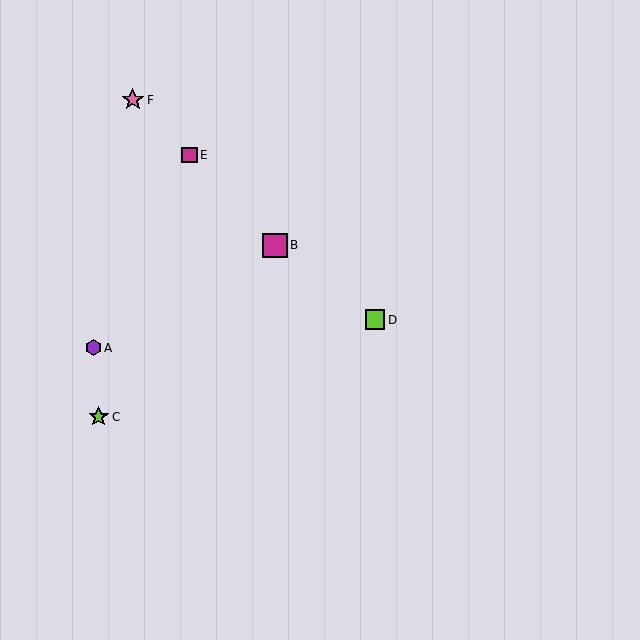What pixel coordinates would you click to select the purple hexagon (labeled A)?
Click at (93, 348) to select the purple hexagon A.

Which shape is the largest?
The magenta square (labeled B) is the largest.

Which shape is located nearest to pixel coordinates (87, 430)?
The lime star (labeled C) at (99, 417) is nearest to that location.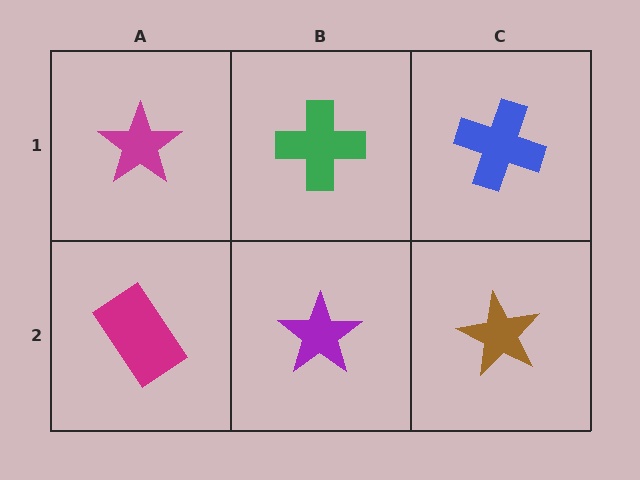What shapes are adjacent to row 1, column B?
A purple star (row 2, column B), a magenta star (row 1, column A), a blue cross (row 1, column C).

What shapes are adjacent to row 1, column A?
A magenta rectangle (row 2, column A), a green cross (row 1, column B).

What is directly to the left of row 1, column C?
A green cross.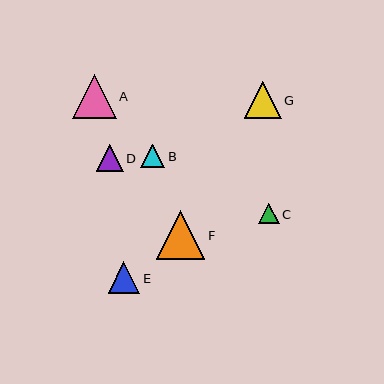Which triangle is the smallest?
Triangle C is the smallest with a size of approximately 20 pixels.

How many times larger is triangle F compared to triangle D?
Triangle F is approximately 1.8 times the size of triangle D.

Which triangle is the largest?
Triangle F is the largest with a size of approximately 49 pixels.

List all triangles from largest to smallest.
From largest to smallest: F, A, G, E, D, B, C.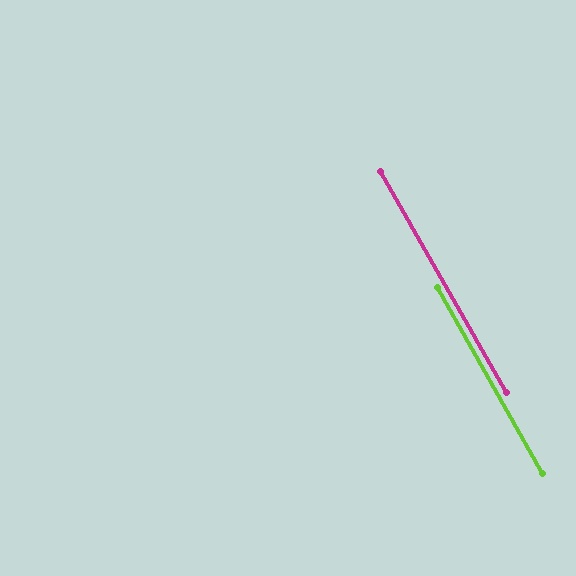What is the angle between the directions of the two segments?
Approximately 0 degrees.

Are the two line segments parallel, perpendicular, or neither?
Parallel — their directions differ by only 0.3°.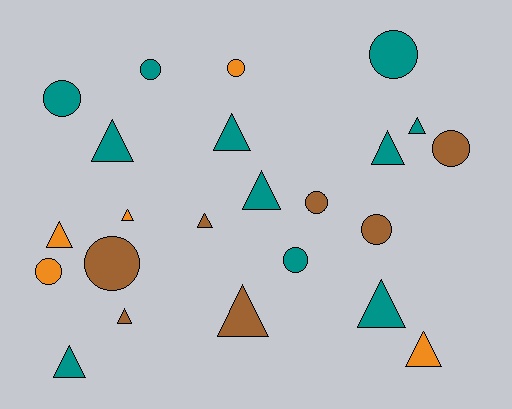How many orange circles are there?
There are 2 orange circles.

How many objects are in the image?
There are 23 objects.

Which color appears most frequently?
Teal, with 11 objects.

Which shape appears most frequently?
Triangle, with 13 objects.